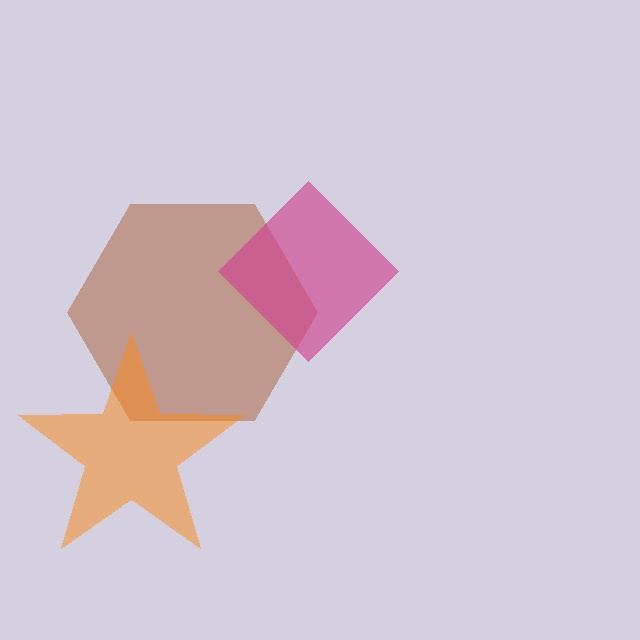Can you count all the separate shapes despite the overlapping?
Yes, there are 3 separate shapes.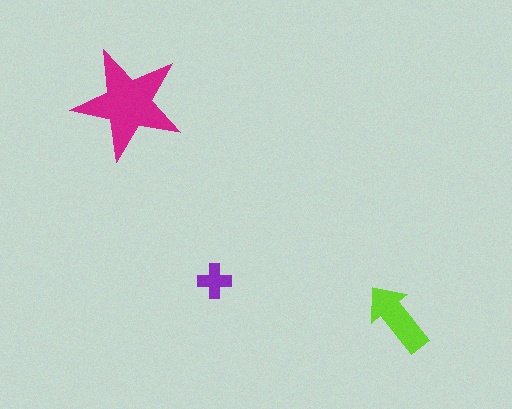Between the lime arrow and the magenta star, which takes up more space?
The magenta star.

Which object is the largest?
The magenta star.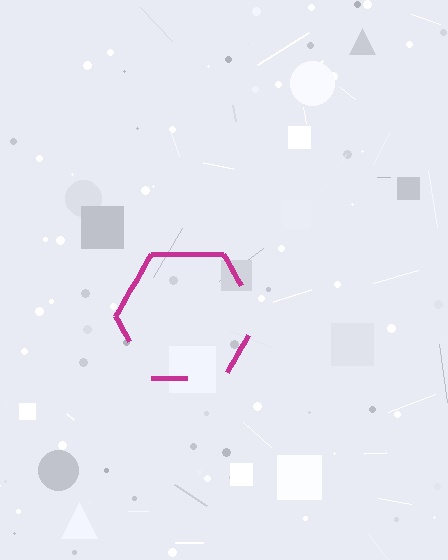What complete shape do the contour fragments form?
The contour fragments form a hexagon.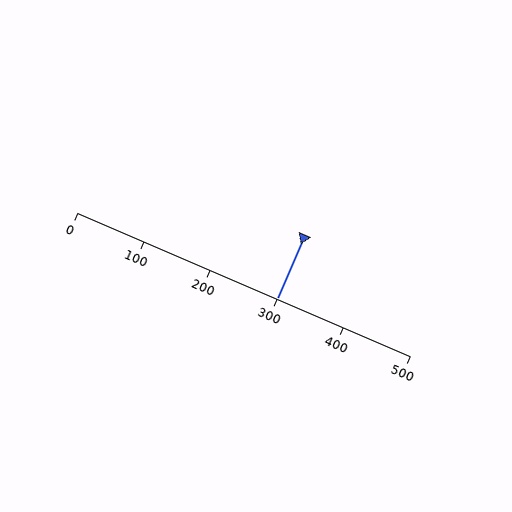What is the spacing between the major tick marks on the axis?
The major ticks are spaced 100 apart.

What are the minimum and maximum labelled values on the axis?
The axis runs from 0 to 500.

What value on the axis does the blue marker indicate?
The marker indicates approximately 300.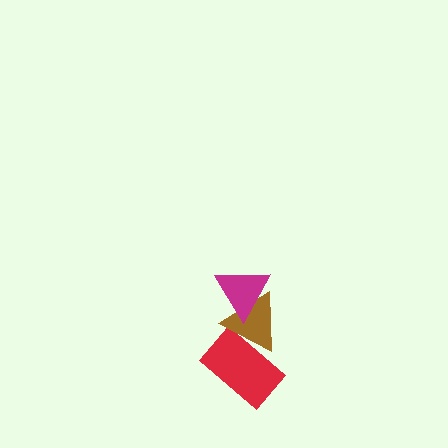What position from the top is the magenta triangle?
The magenta triangle is 1st from the top.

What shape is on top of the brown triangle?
The magenta triangle is on top of the brown triangle.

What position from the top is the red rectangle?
The red rectangle is 3rd from the top.